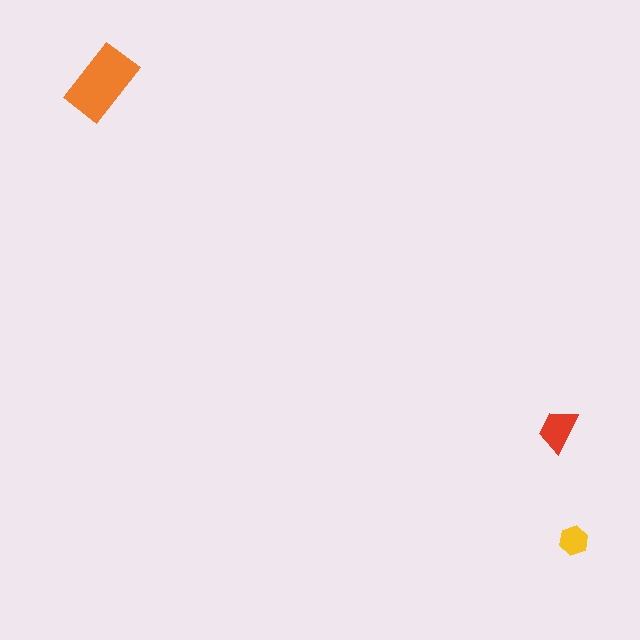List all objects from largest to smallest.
The orange rectangle, the red trapezoid, the yellow hexagon.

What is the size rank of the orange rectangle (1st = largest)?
1st.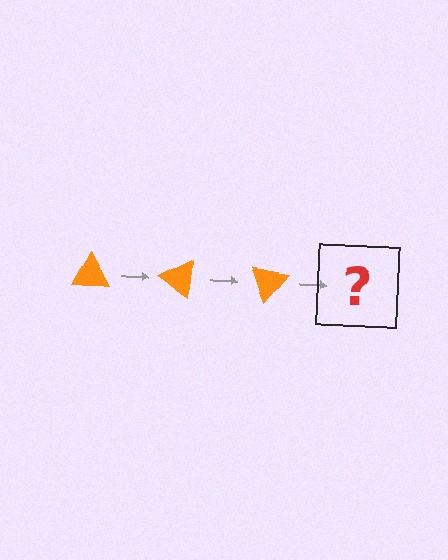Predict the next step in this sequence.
The next step is an orange triangle rotated 105 degrees.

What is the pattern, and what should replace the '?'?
The pattern is that the triangle rotates 35 degrees each step. The '?' should be an orange triangle rotated 105 degrees.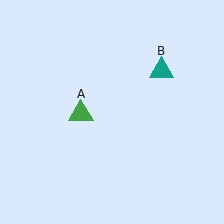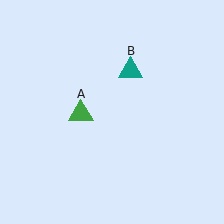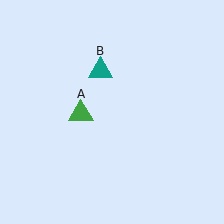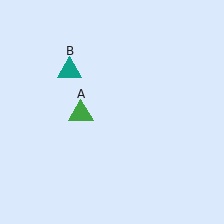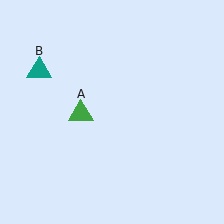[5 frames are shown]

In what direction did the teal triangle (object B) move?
The teal triangle (object B) moved left.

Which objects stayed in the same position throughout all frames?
Green triangle (object A) remained stationary.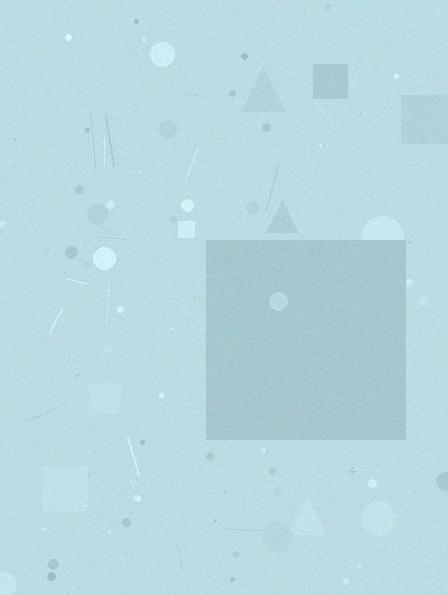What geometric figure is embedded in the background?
A square is embedded in the background.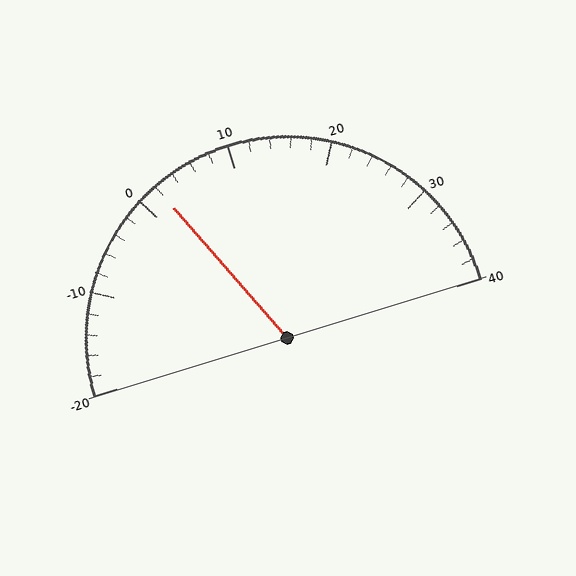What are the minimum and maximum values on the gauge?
The gauge ranges from -20 to 40.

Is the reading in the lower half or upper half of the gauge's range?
The reading is in the lower half of the range (-20 to 40).